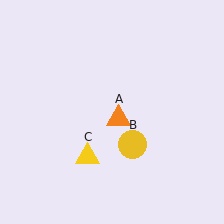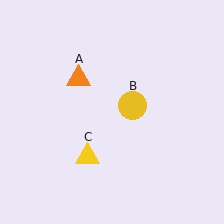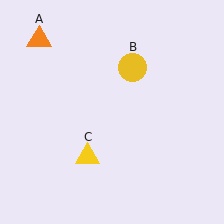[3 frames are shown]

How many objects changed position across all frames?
2 objects changed position: orange triangle (object A), yellow circle (object B).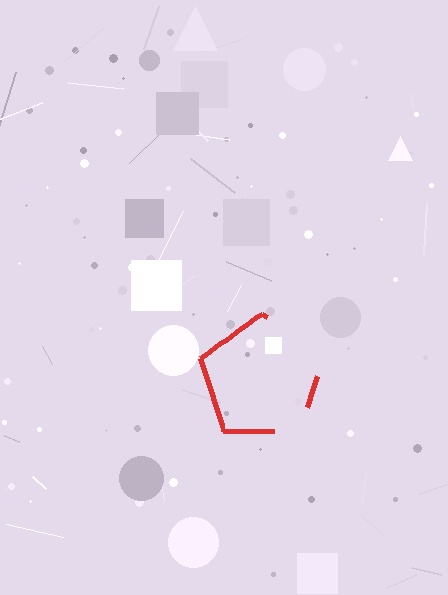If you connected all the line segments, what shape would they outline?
They would outline a pentagon.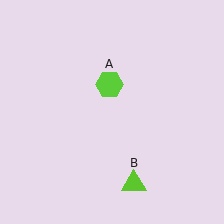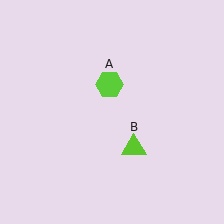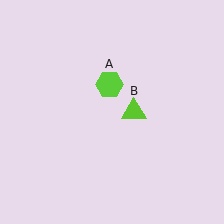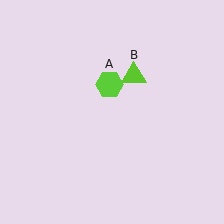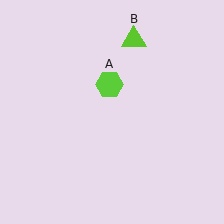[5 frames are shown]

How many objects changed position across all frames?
1 object changed position: lime triangle (object B).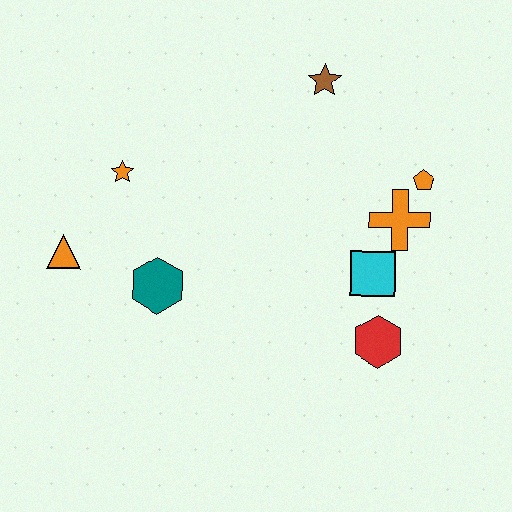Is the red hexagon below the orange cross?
Yes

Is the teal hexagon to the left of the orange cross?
Yes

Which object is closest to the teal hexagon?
The orange triangle is closest to the teal hexagon.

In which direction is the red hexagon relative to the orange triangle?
The red hexagon is to the right of the orange triangle.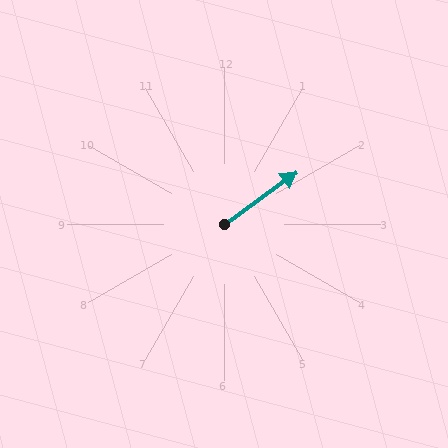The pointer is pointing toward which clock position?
Roughly 2 o'clock.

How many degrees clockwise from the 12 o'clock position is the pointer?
Approximately 54 degrees.